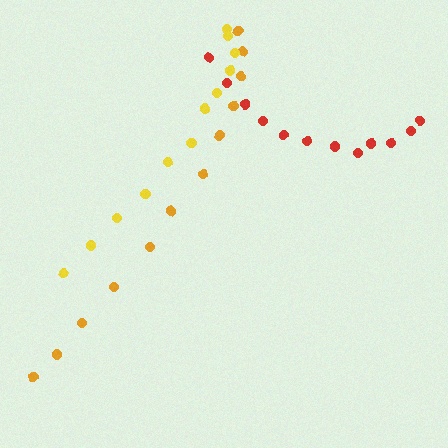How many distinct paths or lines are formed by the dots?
There are 3 distinct paths.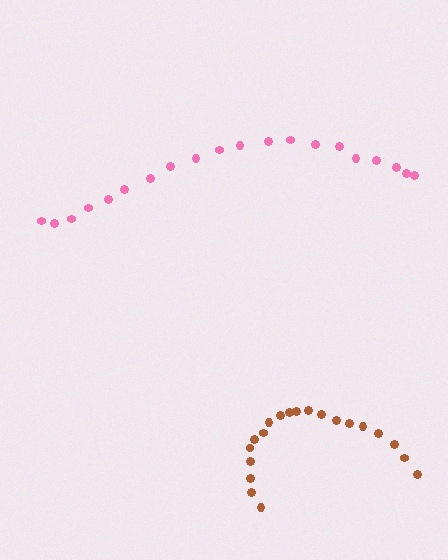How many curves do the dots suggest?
There are 2 distinct paths.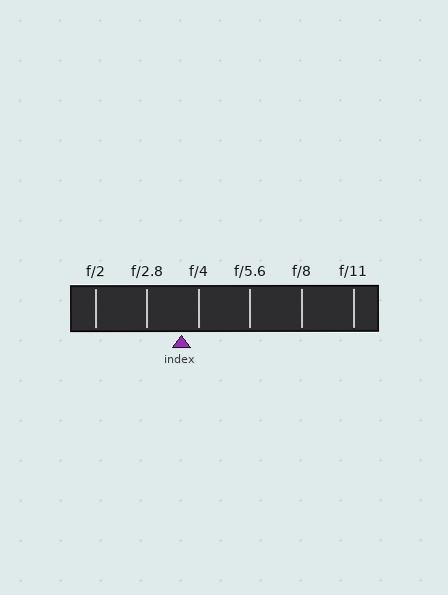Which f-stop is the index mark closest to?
The index mark is closest to f/4.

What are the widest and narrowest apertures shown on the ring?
The widest aperture shown is f/2 and the narrowest is f/11.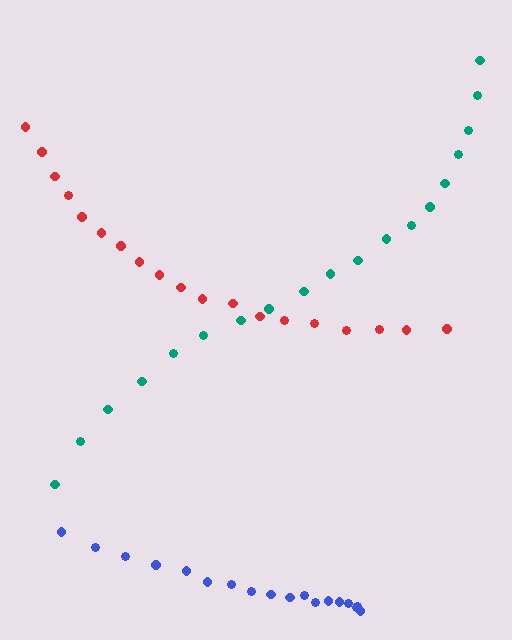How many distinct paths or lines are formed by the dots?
There are 3 distinct paths.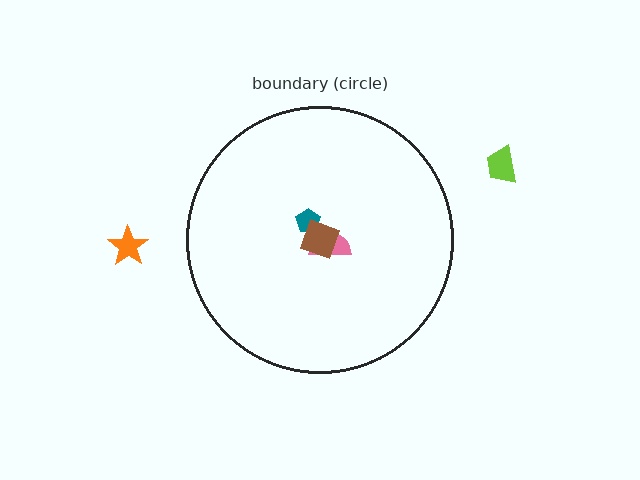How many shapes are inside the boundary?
3 inside, 2 outside.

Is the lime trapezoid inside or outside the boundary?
Outside.